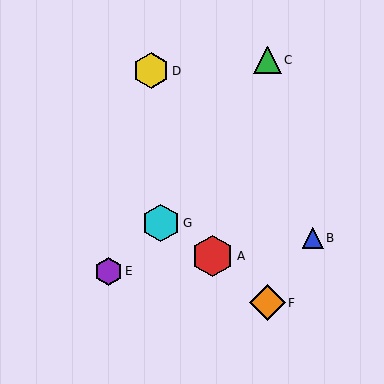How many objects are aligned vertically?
2 objects (C, F) are aligned vertically.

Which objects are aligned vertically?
Objects C, F are aligned vertically.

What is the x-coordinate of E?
Object E is at x≈108.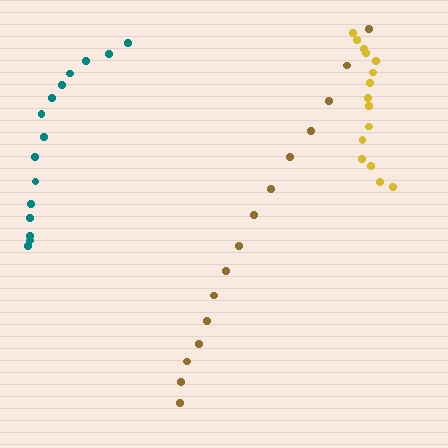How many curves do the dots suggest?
There are 3 distinct paths.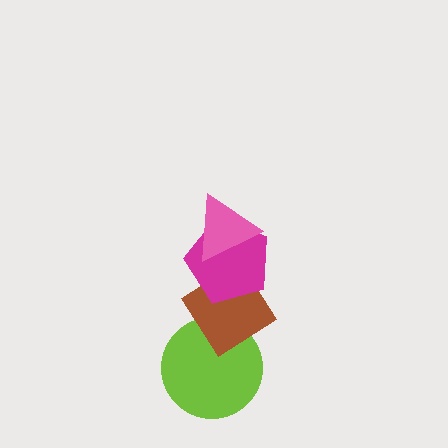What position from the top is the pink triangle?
The pink triangle is 1st from the top.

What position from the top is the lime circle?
The lime circle is 4th from the top.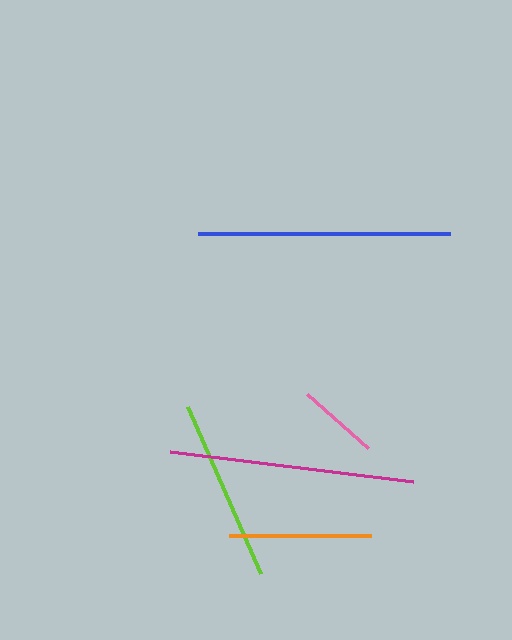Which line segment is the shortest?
The pink line is the shortest at approximately 82 pixels.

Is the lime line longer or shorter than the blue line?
The blue line is longer than the lime line.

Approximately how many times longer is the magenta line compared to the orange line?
The magenta line is approximately 1.7 times the length of the orange line.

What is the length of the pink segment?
The pink segment is approximately 82 pixels long.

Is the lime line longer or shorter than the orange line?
The lime line is longer than the orange line.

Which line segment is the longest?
The blue line is the longest at approximately 253 pixels.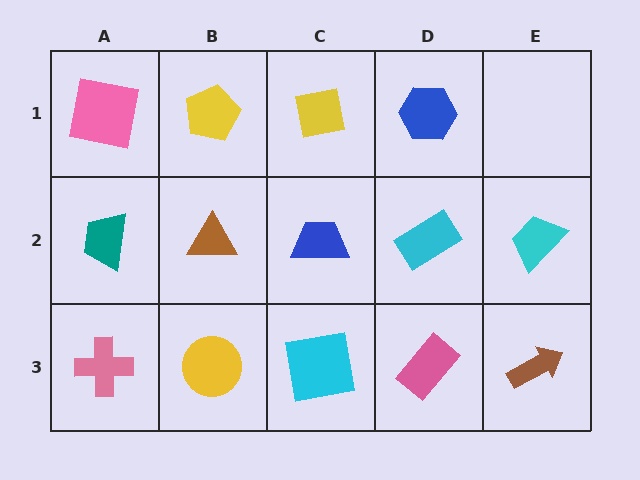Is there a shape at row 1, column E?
No, that cell is empty.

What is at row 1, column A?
A pink square.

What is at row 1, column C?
A yellow square.